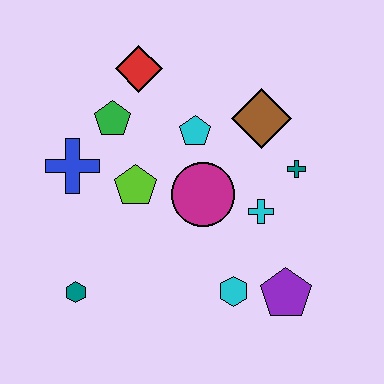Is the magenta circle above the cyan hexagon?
Yes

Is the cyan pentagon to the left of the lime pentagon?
No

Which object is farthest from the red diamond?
The purple pentagon is farthest from the red diamond.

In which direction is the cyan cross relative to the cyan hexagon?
The cyan cross is above the cyan hexagon.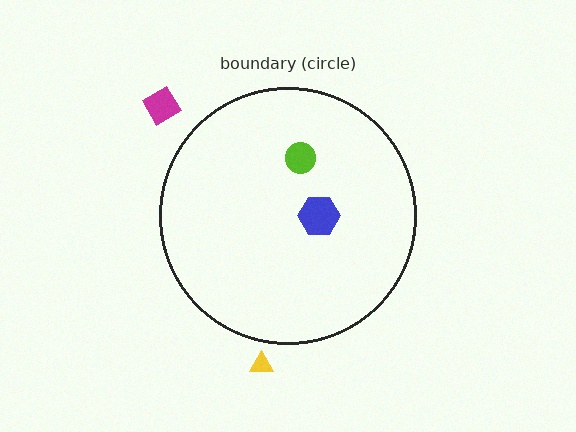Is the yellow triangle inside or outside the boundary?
Outside.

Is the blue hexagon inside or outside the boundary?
Inside.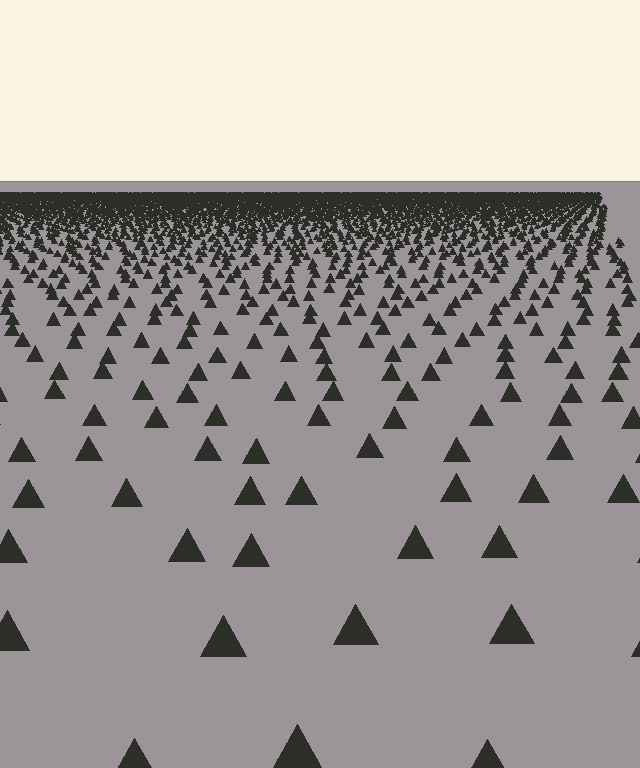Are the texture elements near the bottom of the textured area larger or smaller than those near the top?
Larger. Near the bottom, elements are closer to the viewer and appear at a bigger on-screen size.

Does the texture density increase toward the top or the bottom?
Density increases toward the top.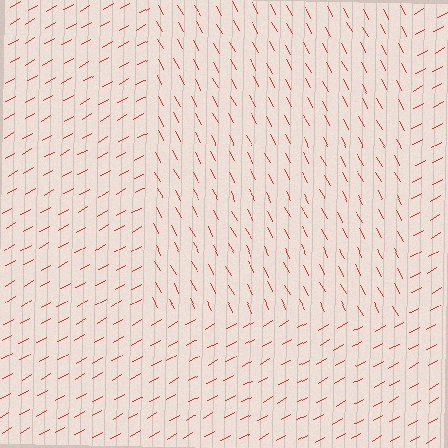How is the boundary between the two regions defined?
The boundary is defined purely by a change in line orientation (approximately 90 degrees difference). All lines are the same color and thickness.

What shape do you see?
I see a rectangle.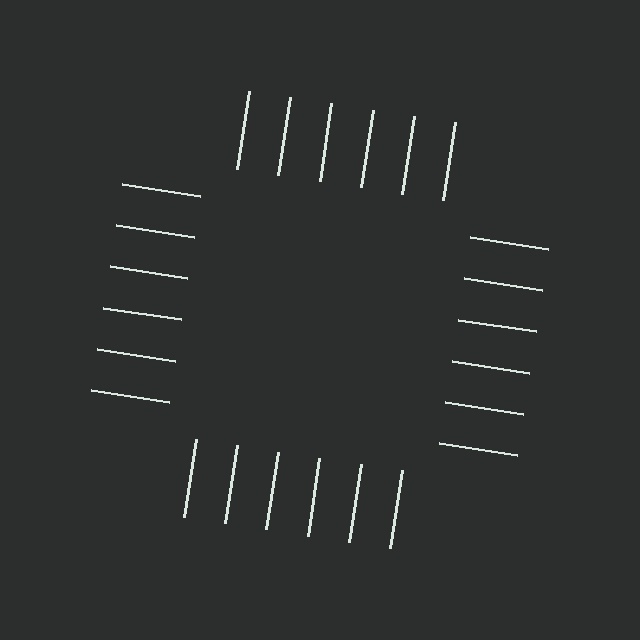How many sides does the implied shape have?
4 sides — the line-ends trace a square.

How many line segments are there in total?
24 — 6 along each of the 4 edges.